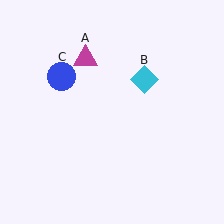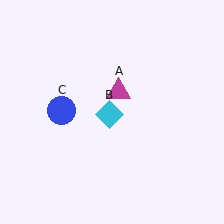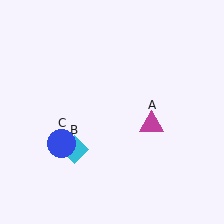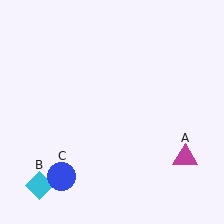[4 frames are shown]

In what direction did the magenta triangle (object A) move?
The magenta triangle (object A) moved down and to the right.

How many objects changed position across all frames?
3 objects changed position: magenta triangle (object A), cyan diamond (object B), blue circle (object C).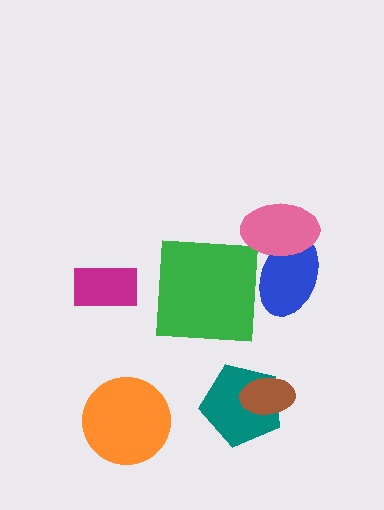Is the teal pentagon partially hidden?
Yes, it is partially covered by another shape.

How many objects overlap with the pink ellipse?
1 object overlaps with the pink ellipse.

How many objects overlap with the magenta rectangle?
0 objects overlap with the magenta rectangle.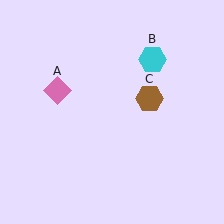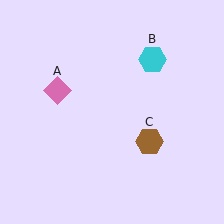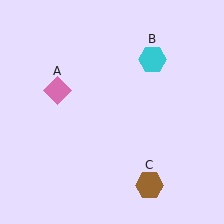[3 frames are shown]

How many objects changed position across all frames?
1 object changed position: brown hexagon (object C).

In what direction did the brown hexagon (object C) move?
The brown hexagon (object C) moved down.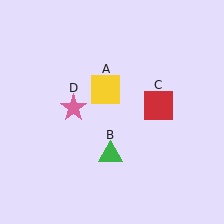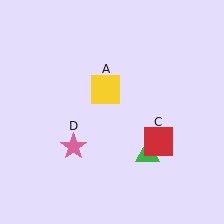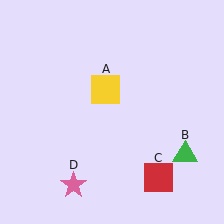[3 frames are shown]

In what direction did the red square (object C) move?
The red square (object C) moved down.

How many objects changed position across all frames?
3 objects changed position: green triangle (object B), red square (object C), pink star (object D).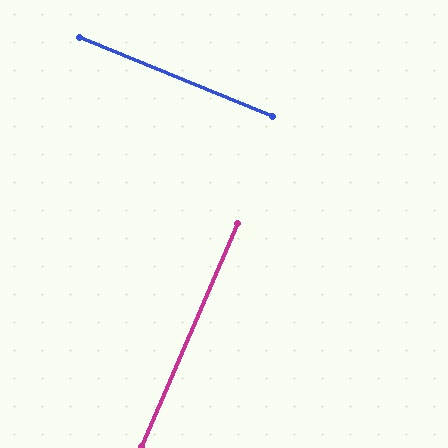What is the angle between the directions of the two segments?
Approximately 89 degrees.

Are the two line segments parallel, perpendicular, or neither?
Perpendicular — they meet at approximately 89°.